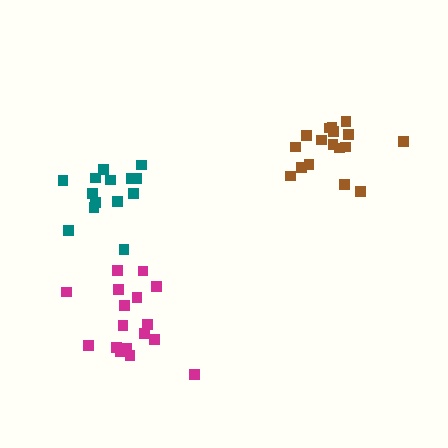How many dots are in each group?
Group 1: 17 dots, Group 2: 14 dots, Group 3: 17 dots (48 total).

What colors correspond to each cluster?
The clusters are colored: magenta, teal, brown.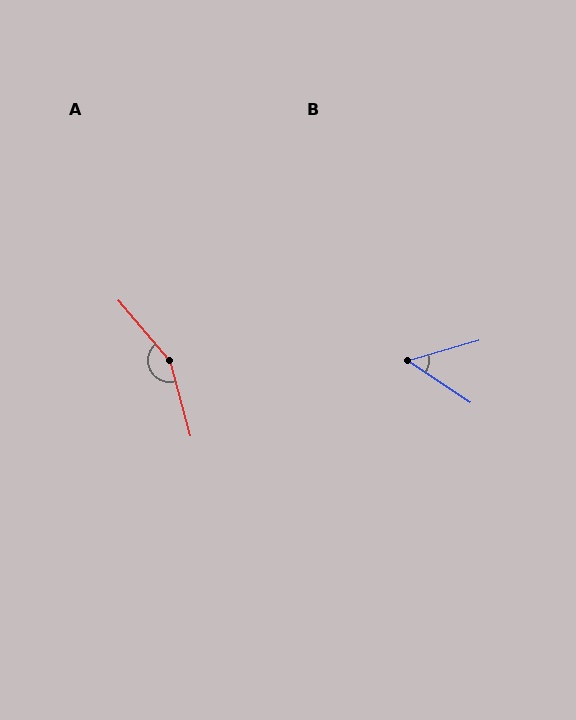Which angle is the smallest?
B, at approximately 50 degrees.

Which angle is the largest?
A, at approximately 155 degrees.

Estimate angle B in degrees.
Approximately 50 degrees.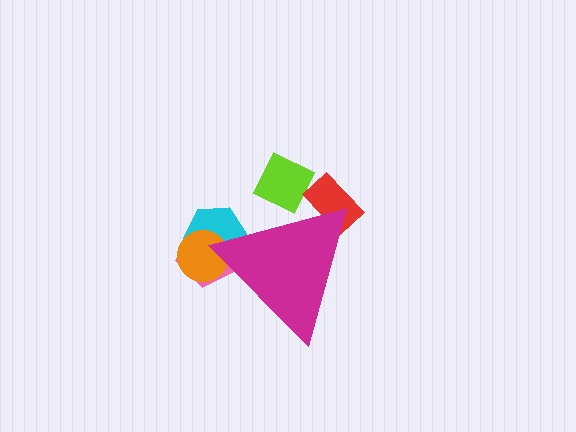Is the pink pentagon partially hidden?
Yes, the pink pentagon is partially hidden behind the magenta triangle.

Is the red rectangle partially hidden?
Yes, the red rectangle is partially hidden behind the magenta triangle.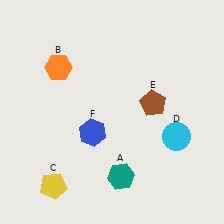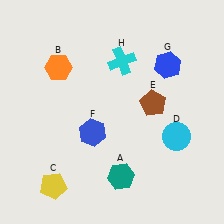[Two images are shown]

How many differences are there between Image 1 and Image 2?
There are 2 differences between the two images.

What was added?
A blue hexagon (G), a cyan cross (H) were added in Image 2.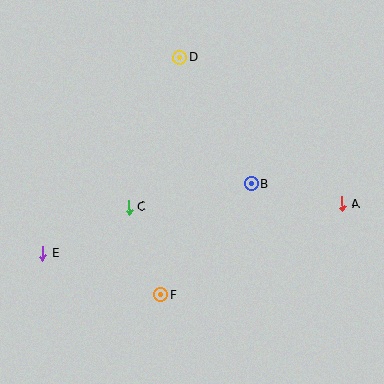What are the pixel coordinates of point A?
Point A is at (342, 204).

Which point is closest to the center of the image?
Point B at (251, 184) is closest to the center.